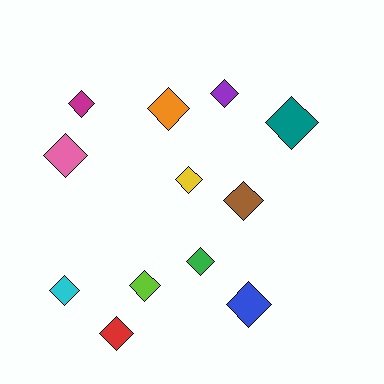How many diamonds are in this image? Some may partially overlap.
There are 12 diamonds.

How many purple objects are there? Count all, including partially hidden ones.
There is 1 purple object.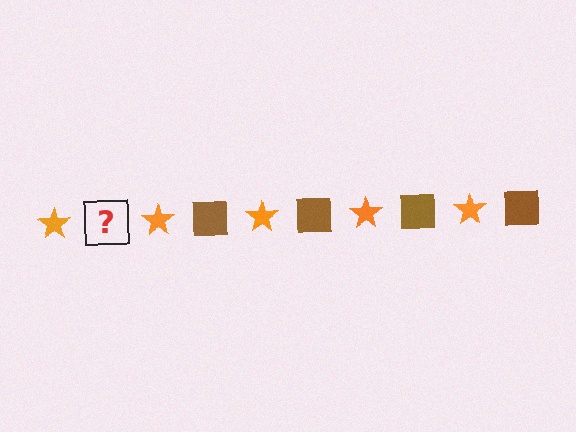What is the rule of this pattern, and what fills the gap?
The rule is that the pattern alternates between orange star and brown square. The gap should be filled with a brown square.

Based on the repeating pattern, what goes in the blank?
The blank should be a brown square.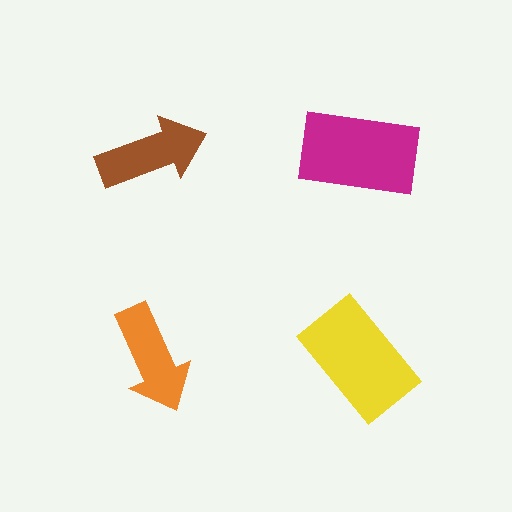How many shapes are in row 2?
2 shapes.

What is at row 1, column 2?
A magenta rectangle.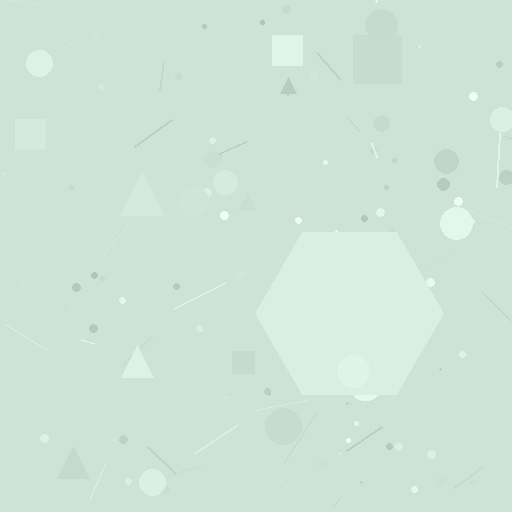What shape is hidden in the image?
A hexagon is hidden in the image.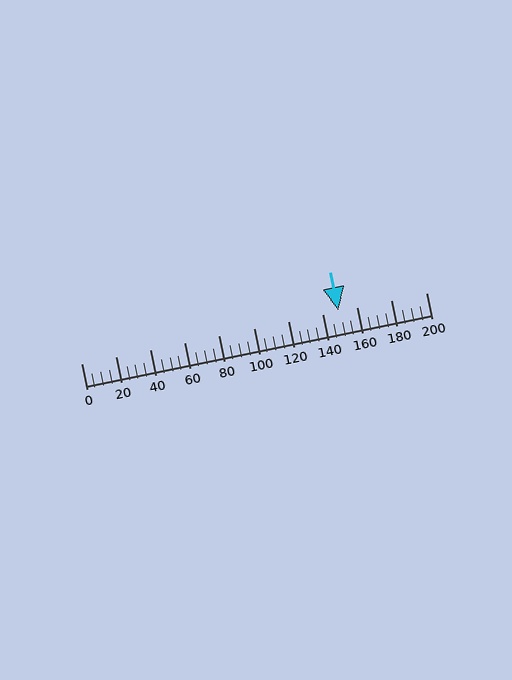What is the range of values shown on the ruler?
The ruler shows values from 0 to 200.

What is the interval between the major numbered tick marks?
The major tick marks are spaced 20 units apart.